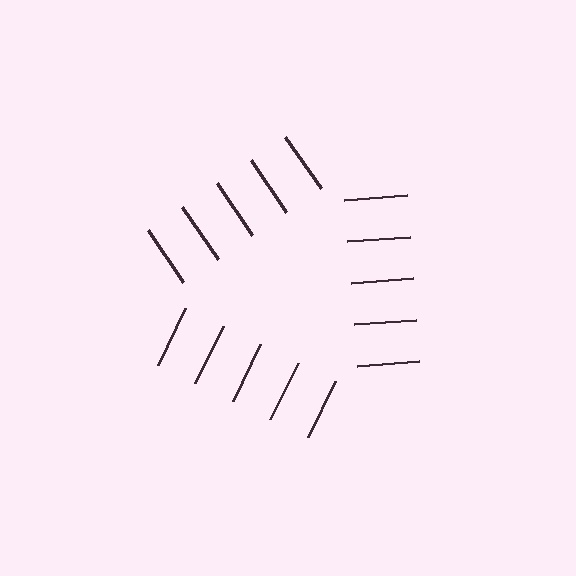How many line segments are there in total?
15 — 5 along each of the 3 edges.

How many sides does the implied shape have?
3 sides — the line-ends trace a triangle.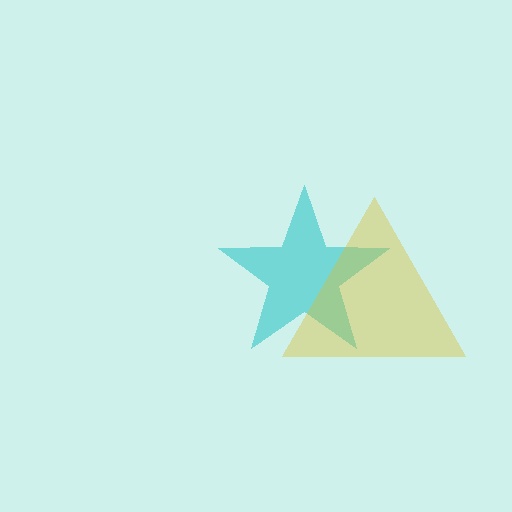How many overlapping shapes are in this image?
There are 2 overlapping shapes in the image.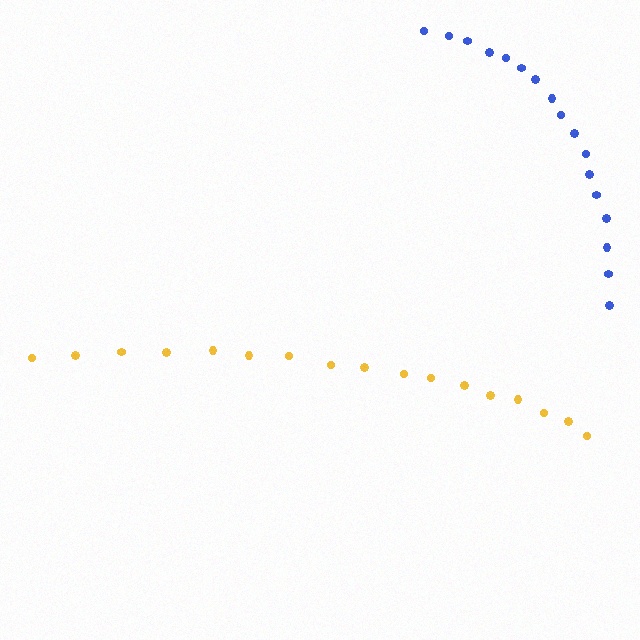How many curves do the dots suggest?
There are 2 distinct paths.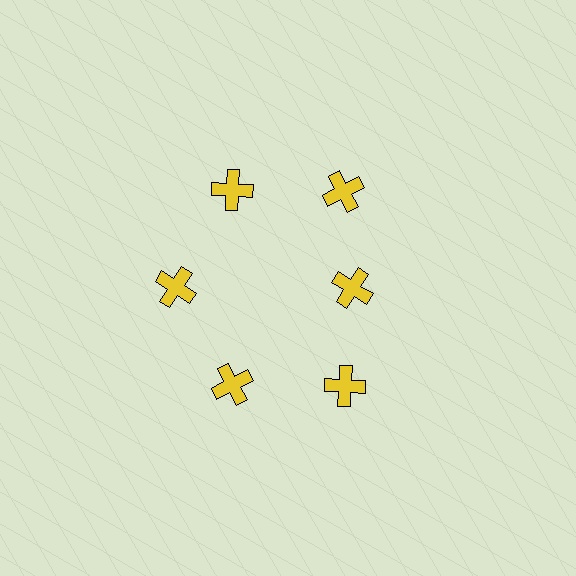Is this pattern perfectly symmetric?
No. The 6 yellow crosses are arranged in a ring, but one element near the 3 o'clock position is pulled inward toward the center, breaking the 6-fold rotational symmetry.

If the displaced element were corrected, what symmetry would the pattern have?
It would have 6-fold rotational symmetry — the pattern would map onto itself every 60 degrees.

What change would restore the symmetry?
The symmetry would be restored by moving it outward, back onto the ring so that all 6 crosses sit at equal angles and equal distance from the center.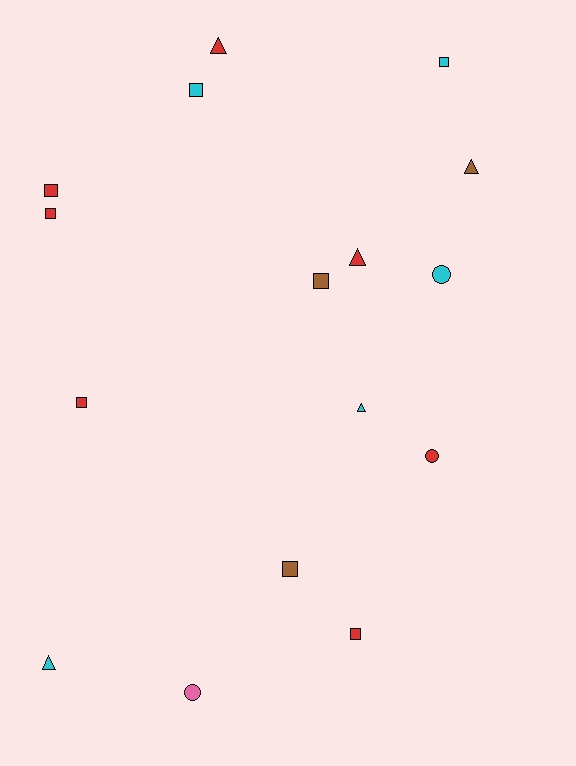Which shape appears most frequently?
Square, with 8 objects.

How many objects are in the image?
There are 16 objects.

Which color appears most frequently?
Red, with 7 objects.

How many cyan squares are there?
There are 2 cyan squares.